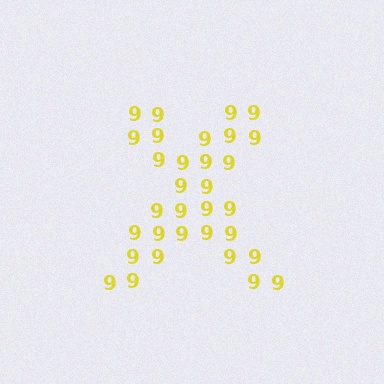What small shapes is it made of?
It is made of small digit 9's.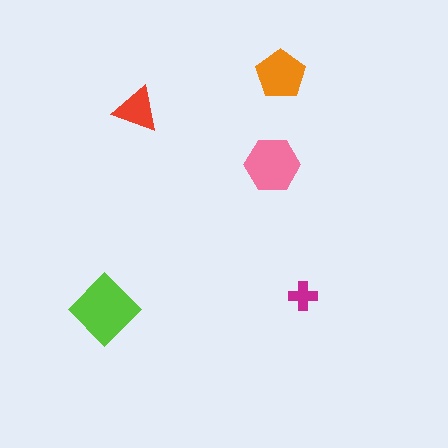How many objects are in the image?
There are 5 objects in the image.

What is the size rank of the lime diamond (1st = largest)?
1st.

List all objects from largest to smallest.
The lime diamond, the pink hexagon, the orange pentagon, the red triangle, the magenta cross.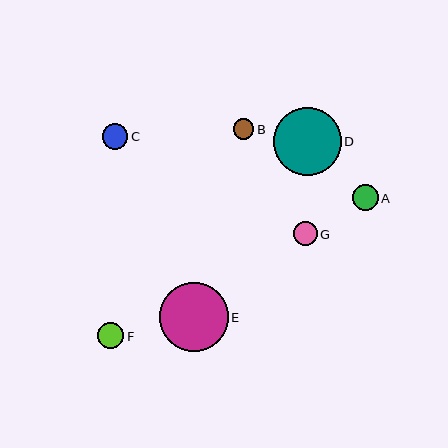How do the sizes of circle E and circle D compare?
Circle E and circle D are approximately the same size.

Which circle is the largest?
Circle E is the largest with a size of approximately 69 pixels.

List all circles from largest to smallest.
From largest to smallest: E, D, A, F, C, G, B.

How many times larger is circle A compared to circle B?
Circle A is approximately 1.3 times the size of circle B.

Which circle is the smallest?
Circle B is the smallest with a size of approximately 21 pixels.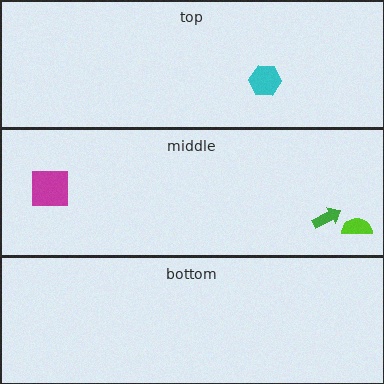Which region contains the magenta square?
The middle region.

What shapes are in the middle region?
The lime semicircle, the magenta square, the green arrow.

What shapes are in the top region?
The cyan hexagon.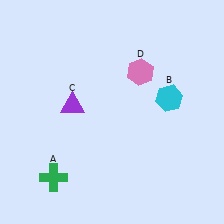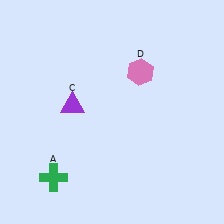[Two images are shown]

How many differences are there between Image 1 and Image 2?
There is 1 difference between the two images.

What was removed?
The cyan hexagon (B) was removed in Image 2.